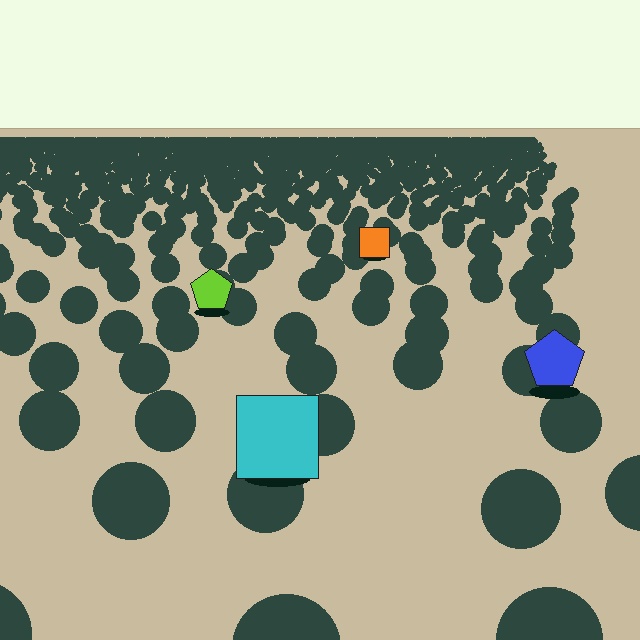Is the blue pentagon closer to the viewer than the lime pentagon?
Yes. The blue pentagon is closer — you can tell from the texture gradient: the ground texture is coarser near it.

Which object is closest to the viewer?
The cyan square is closest. The texture marks near it are larger and more spread out.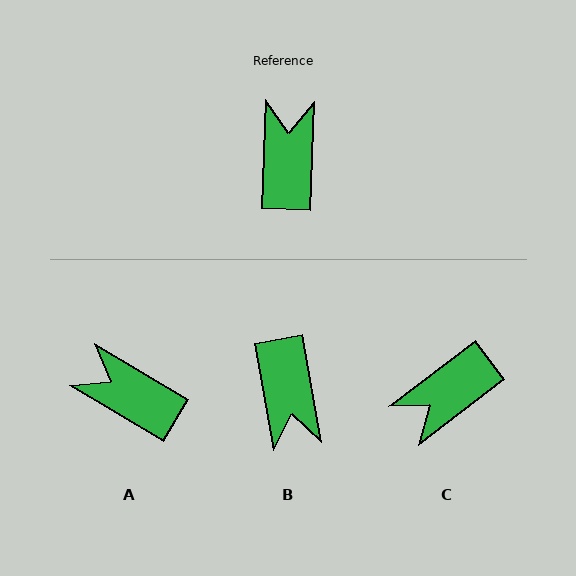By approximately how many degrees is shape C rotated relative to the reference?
Approximately 129 degrees counter-clockwise.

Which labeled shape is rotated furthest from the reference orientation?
B, about 168 degrees away.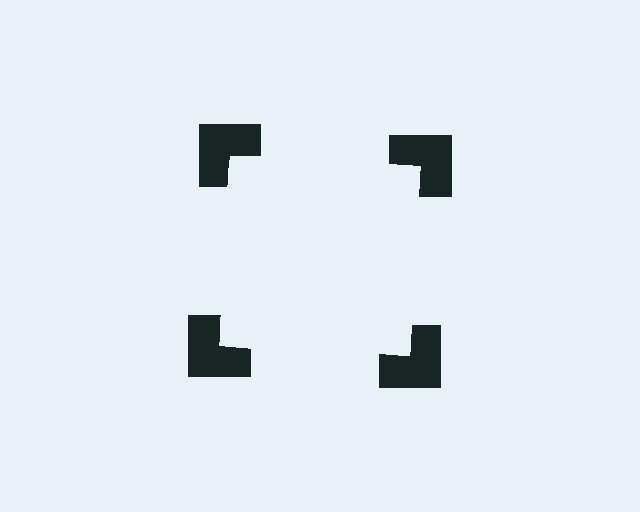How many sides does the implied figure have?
4 sides.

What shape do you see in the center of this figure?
An illusory square — its edges are inferred from the aligned wedge cuts in the notched squares, not physically drawn.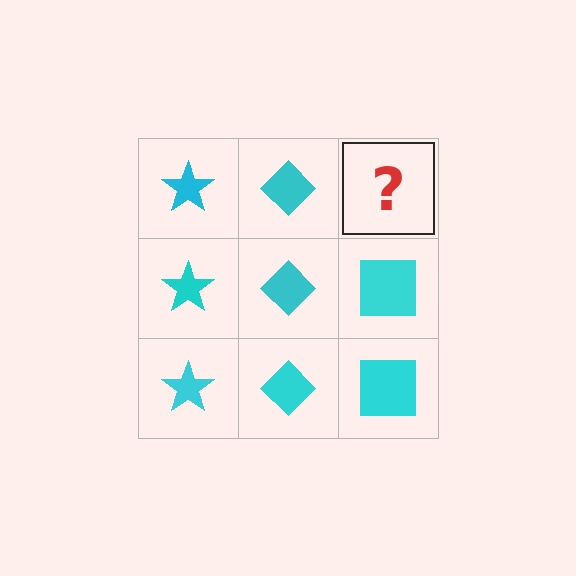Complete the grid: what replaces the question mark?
The question mark should be replaced with a cyan square.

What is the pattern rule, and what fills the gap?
The rule is that each column has a consistent shape. The gap should be filled with a cyan square.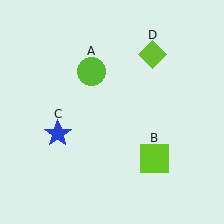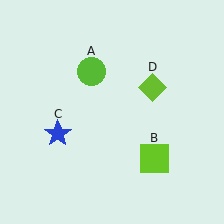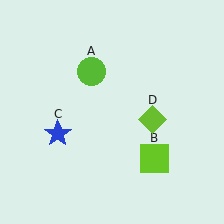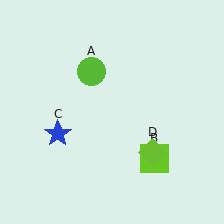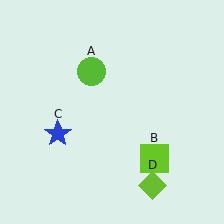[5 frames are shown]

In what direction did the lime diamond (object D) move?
The lime diamond (object D) moved down.